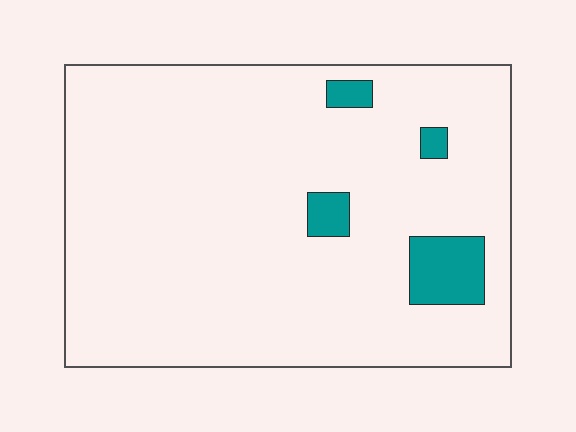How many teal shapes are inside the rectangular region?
4.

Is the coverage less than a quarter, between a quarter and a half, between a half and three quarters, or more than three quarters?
Less than a quarter.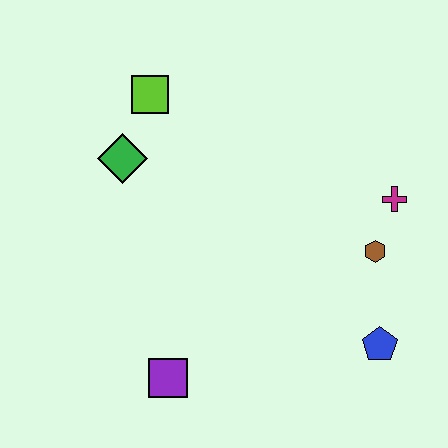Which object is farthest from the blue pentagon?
The lime square is farthest from the blue pentagon.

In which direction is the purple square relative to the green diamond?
The purple square is below the green diamond.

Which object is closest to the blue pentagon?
The brown hexagon is closest to the blue pentagon.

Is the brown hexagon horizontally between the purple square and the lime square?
No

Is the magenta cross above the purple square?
Yes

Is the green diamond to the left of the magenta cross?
Yes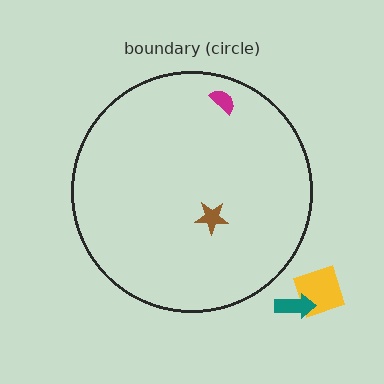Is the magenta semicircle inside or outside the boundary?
Inside.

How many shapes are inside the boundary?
2 inside, 2 outside.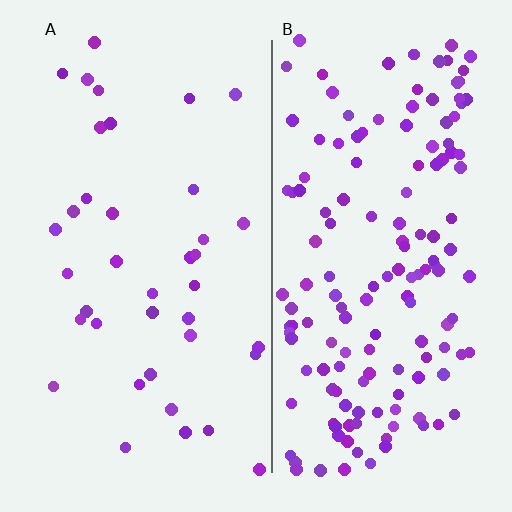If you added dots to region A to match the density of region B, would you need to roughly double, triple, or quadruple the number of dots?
Approximately quadruple.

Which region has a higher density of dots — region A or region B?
B (the right).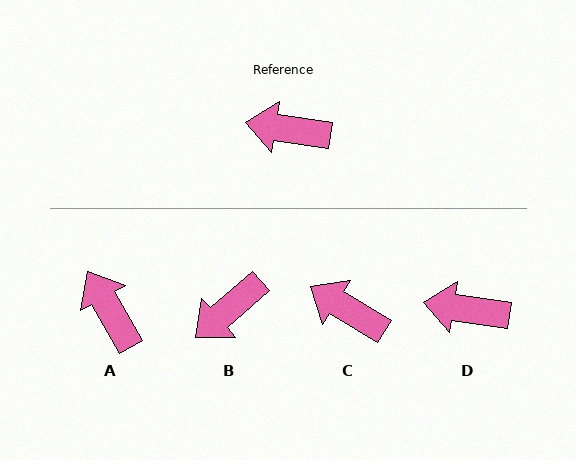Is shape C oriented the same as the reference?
No, it is off by about 23 degrees.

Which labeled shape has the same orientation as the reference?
D.